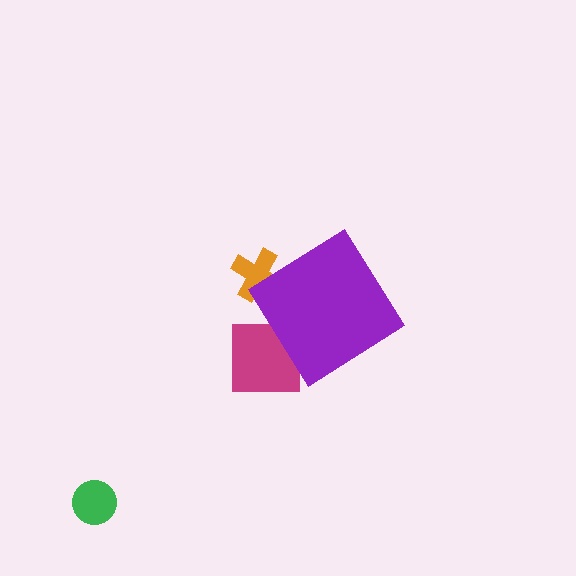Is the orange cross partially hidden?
Yes, the orange cross is partially hidden behind the purple diamond.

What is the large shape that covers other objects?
A purple diamond.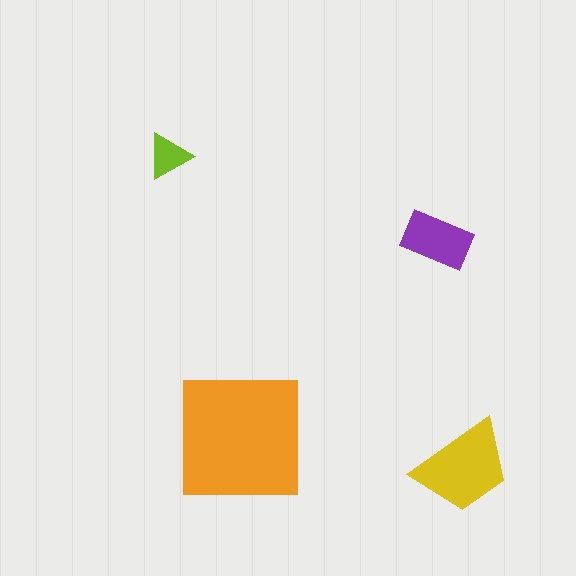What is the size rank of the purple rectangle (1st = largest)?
3rd.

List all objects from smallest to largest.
The lime triangle, the purple rectangle, the yellow trapezoid, the orange square.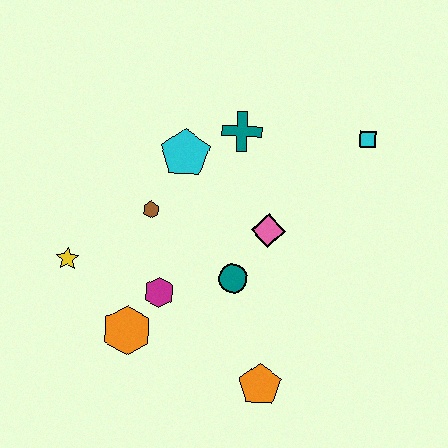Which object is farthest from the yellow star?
The cyan square is farthest from the yellow star.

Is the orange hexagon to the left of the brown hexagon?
Yes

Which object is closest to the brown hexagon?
The cyan pentagon is closest to the brown hexagon.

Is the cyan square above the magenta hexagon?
Yes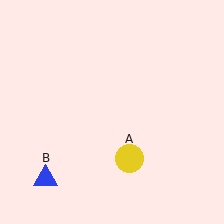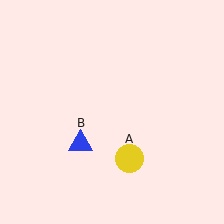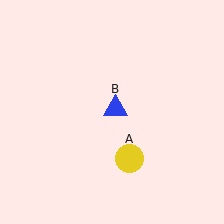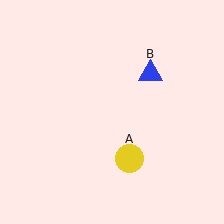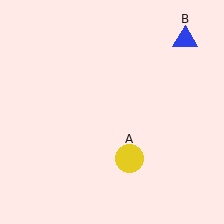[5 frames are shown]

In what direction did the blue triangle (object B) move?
The blue triangle (object B) moved up and to the right.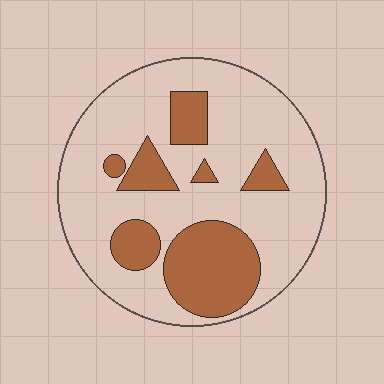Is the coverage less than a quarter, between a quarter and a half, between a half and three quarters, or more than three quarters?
Between a quarter and a half.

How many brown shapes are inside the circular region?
7.